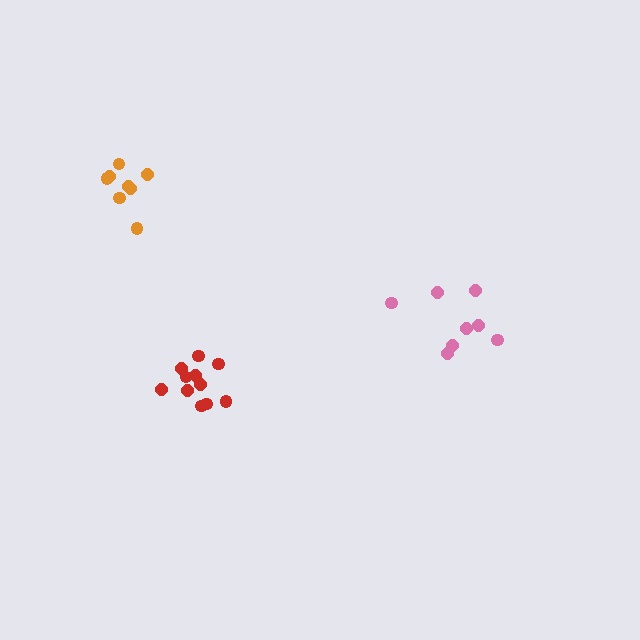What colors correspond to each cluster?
The clusters are colored: red, pink, orange.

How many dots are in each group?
Group 1: 11 dots, Group 2: 8 dots, Group 3: 8 dots (27 total).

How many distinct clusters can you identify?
There are 3 distinct clusters.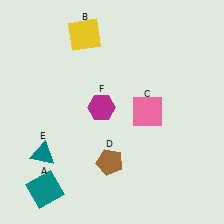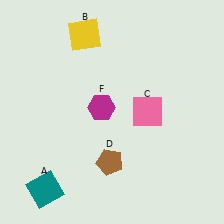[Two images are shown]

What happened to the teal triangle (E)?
The teal triangle (E) was removed in Image 2. It was in the bottom-left area of Image 1.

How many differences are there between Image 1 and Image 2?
There is 1 difference between the two images.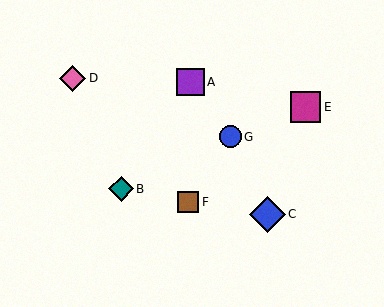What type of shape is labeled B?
Shape B is a teal diamond.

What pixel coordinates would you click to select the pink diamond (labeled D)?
Click at (73, 78) to select the pink diamond D.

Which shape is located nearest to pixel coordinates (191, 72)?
The purple square (labeled A) at (190, 82) is nearest to that location.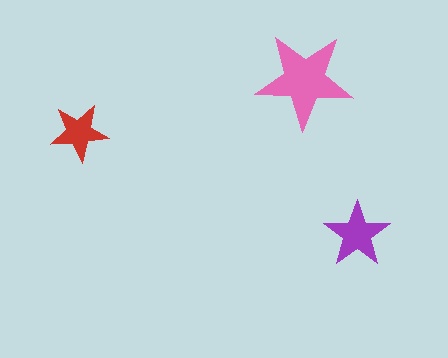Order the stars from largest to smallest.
the pink one, the purple one, the red one.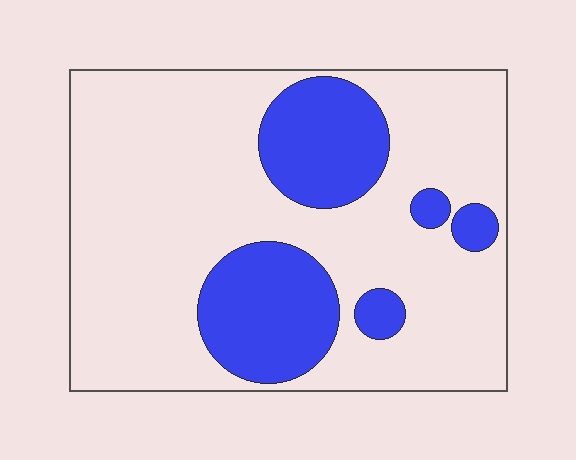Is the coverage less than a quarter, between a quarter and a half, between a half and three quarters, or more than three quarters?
Less than a quarter.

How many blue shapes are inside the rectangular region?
5.